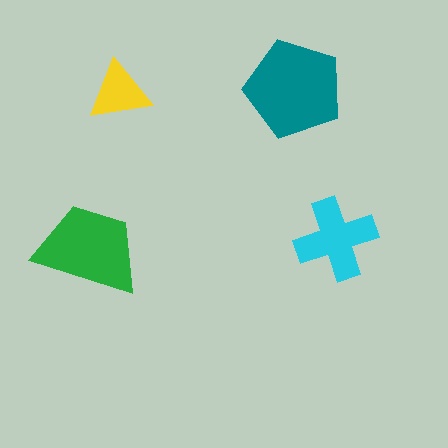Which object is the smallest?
The yellow triangle.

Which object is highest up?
The teal pentagon is topmost.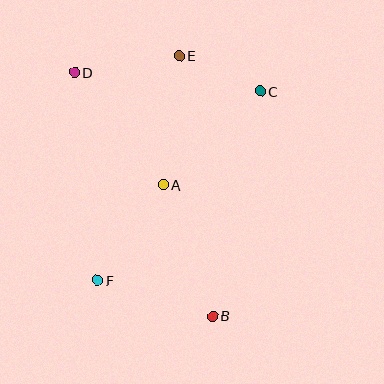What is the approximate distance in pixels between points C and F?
The distance between C and F is approximately 249 pixels.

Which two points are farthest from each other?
Points B and D are farthest from each other.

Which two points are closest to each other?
Points C and E are closest to each other.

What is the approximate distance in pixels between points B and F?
The distance between B and F is approximately 120 pixels.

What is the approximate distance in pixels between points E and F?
The distance between E and F is approximately 239 pixels.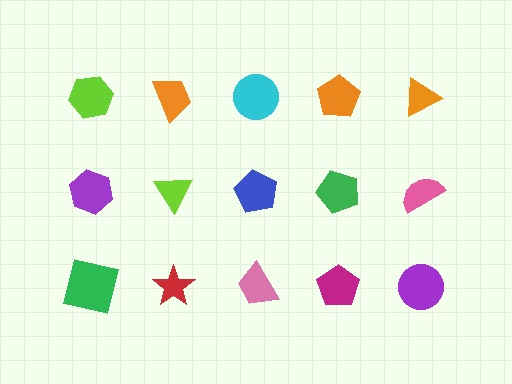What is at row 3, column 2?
A red star.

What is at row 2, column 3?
A blue pentagon.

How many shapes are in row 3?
5 shapes.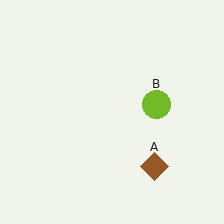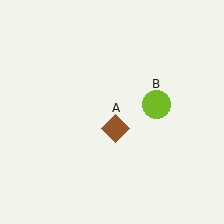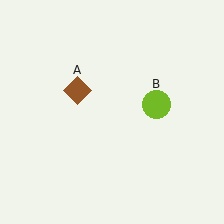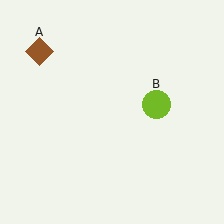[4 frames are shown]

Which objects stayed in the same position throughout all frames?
Lime circle (object B) remained stationary.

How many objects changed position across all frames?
1 object changed position: brown diamond (object A).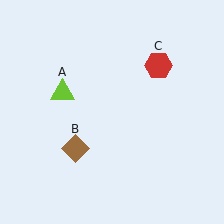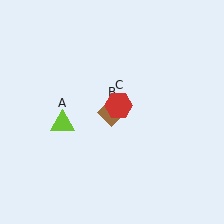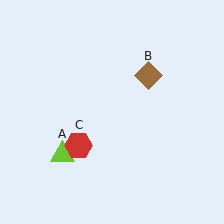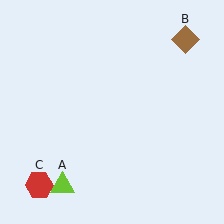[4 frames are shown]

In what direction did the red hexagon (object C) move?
The red hexagon (object C) moved down and to the left.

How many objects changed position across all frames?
3 objects changed position: lime triangle (object A), brown diamond (object B), red hexagon (object C).